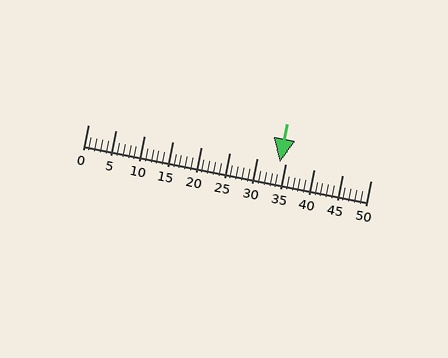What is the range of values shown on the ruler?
The ruler shows values from 0 to 50.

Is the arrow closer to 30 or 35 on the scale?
The arrow is closer to 35.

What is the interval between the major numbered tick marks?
The major tick marks are spaced 5 units apart.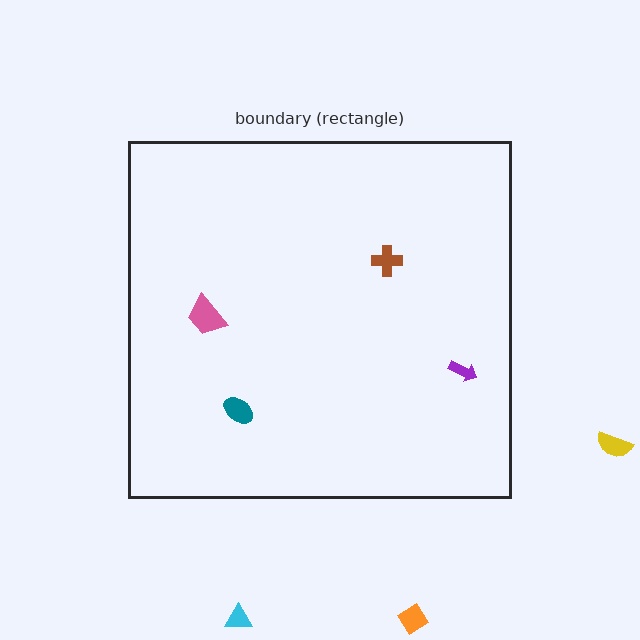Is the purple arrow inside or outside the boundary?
Inside.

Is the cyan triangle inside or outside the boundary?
Outside.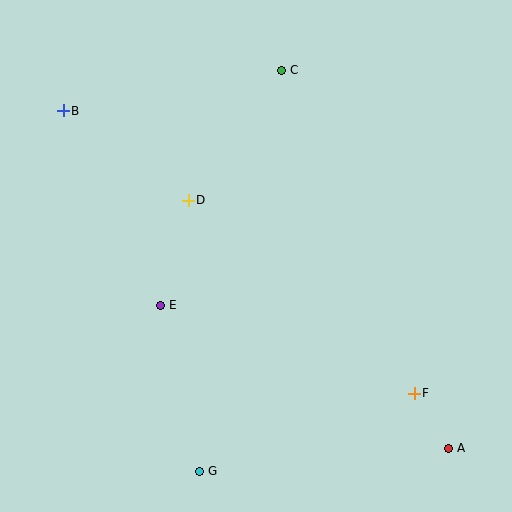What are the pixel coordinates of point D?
Point D is at (188, 200).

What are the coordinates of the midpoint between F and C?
The midpoint between F and C is at (348, 232).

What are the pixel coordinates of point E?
Point E is at (161, 305).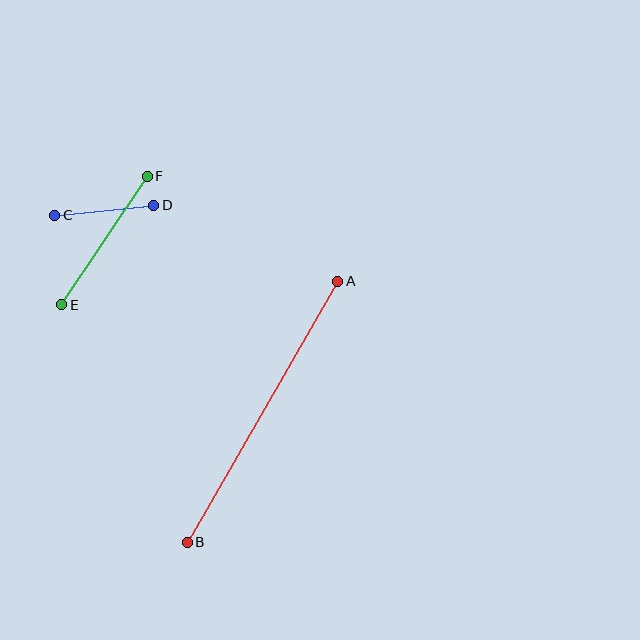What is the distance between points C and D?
The distance is approximately 99 pixels.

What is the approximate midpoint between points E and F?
The midpoint is at approximately (105, 241) pixels.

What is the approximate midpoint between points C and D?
The midpoint is at approximately (104, 210) pixels.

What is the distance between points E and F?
The distance is approximately 154 pixels.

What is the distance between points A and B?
The distance is approximately 302 pixels.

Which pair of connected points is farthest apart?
Points A and B are farthest apart.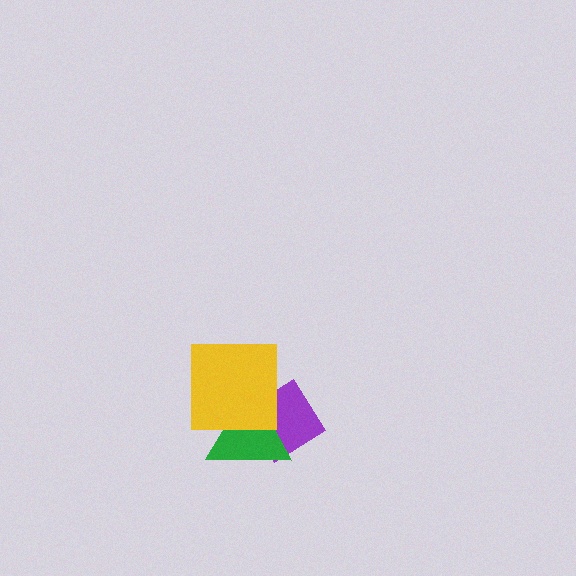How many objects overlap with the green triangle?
2 objects overlap with the green triangle.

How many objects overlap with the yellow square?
2 objects overlap with the yellow square.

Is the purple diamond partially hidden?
Yes, it is partially covered by another shape.